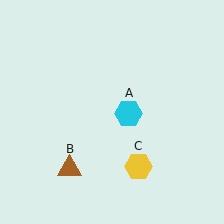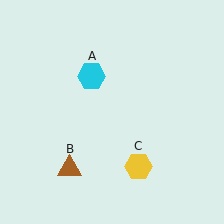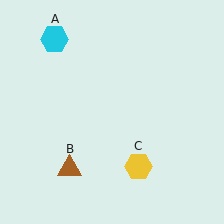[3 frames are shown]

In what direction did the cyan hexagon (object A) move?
The cyan hexagon (object A) moved up and to the left.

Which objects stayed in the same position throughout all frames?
Brown triangle (object B) and yellow hexagon (object C) remained stationary.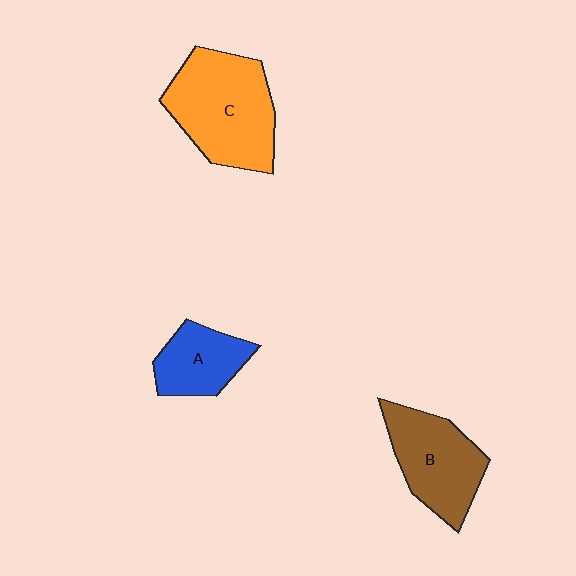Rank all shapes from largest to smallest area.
From largest to smallest: C (orange), B (brown), A (blue).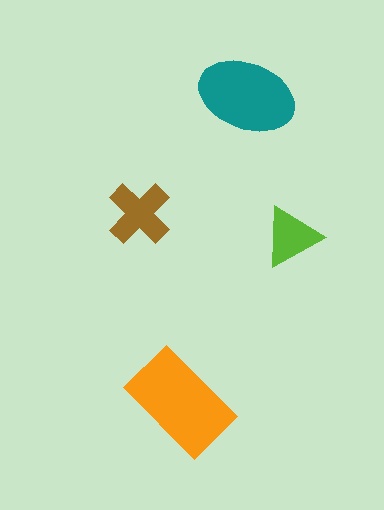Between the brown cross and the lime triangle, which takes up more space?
The brown cross.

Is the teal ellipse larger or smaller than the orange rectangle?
Smaller.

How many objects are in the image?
There are 4 objects in the image.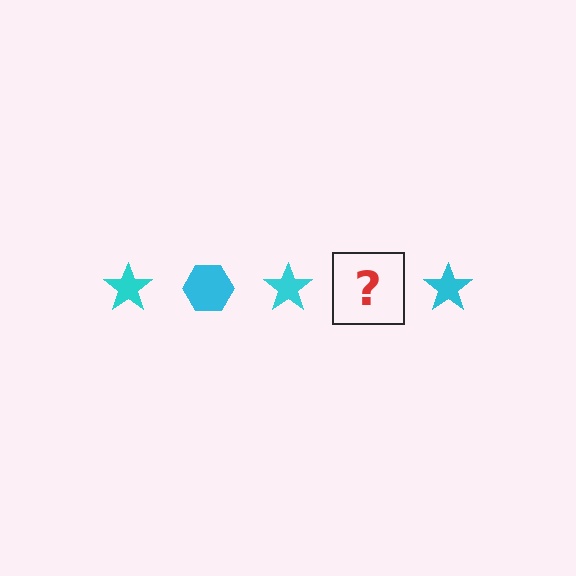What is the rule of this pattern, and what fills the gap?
The rule is that the pattern cycles through star, hexagon shapes in cyan. The gap should be filled with a cyan hexagon.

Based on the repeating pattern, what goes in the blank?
The blank should be a cyan hexagon.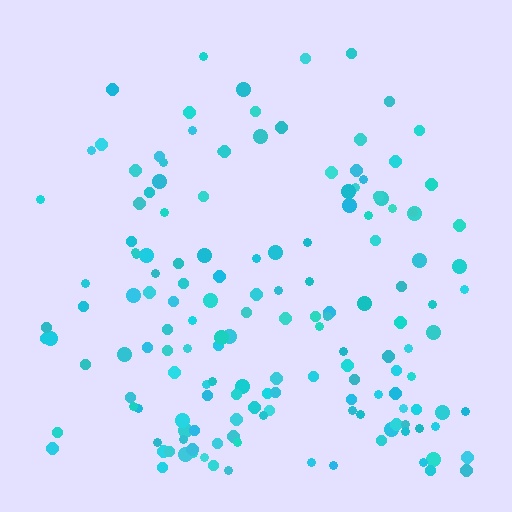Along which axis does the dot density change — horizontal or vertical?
Vertical.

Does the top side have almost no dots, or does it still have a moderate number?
Still a moderate number, just noticeably fewer than the bottom.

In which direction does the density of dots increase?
From top to bottom, with the bottom side densest.